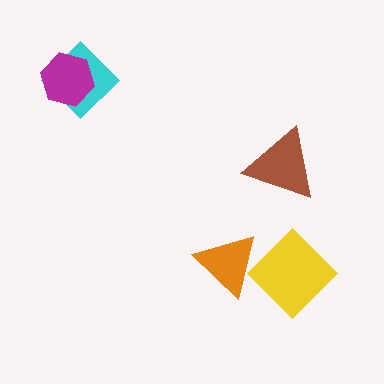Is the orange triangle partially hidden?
Yes, it is partially covered by another shape.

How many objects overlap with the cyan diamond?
1 object overlaps with the cyan diamond.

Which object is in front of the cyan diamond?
The magenta hexagon is in front of the cyan diamond.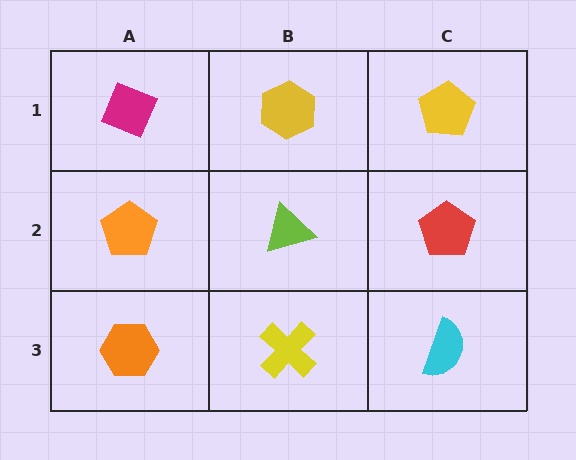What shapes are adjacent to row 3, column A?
An orange pentagon (row 2, column A), a yellow cross (row 3, column B).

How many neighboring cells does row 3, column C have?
2.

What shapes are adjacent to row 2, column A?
A magenta diamond (row 1, column A), an orange hexagon (row 3, column A), a lime triangle (row 2, column B).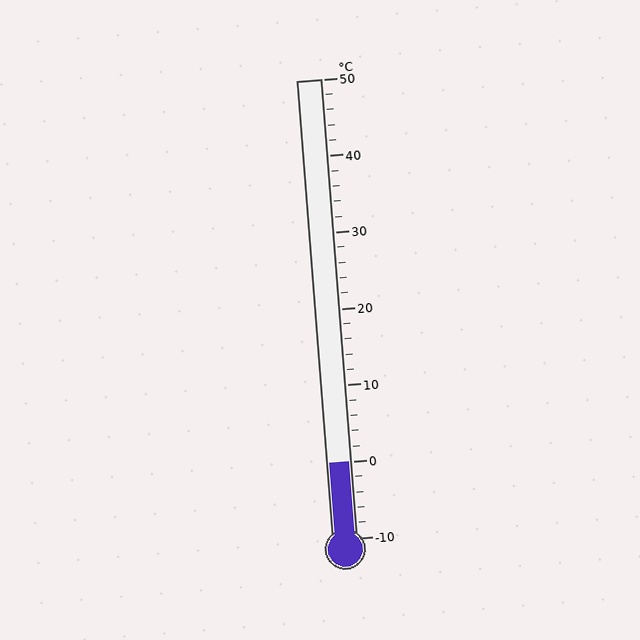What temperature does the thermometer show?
The thermometer shows approximately 0°C.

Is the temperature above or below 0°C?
The temperature is at 0°C.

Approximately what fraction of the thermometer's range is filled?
The thermometer is filled to approximately 15% of its range.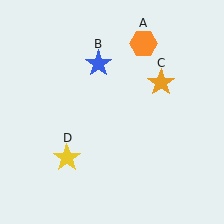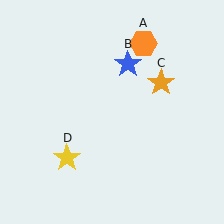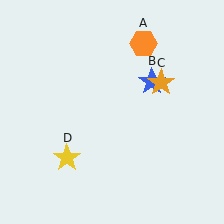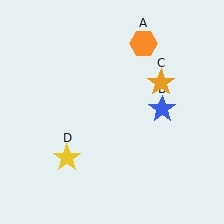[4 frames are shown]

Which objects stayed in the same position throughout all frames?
Orange hexagon (object A) and orange star (object C) and yellow star (object D) remained stationary.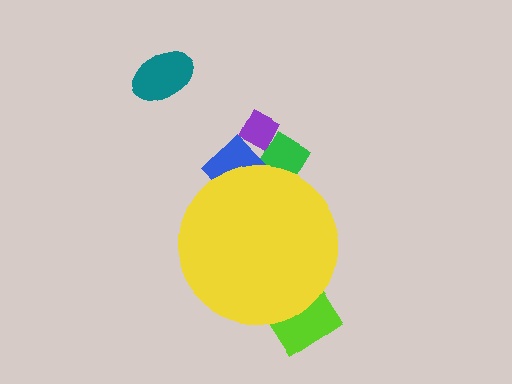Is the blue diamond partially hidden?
Yes, the blue diamond is partially hidden behind the yellow circle.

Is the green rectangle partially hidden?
Yes, the green rectangle is partially hidden behind the yellow circle.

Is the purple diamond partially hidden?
No, the purple diamond is fully visible.